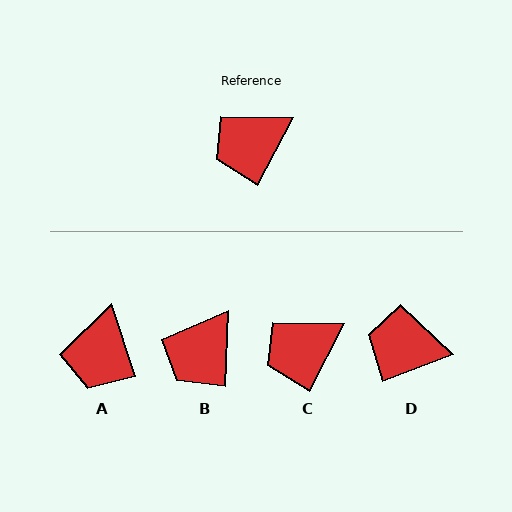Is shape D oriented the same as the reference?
No, it is off by about 41 degrees.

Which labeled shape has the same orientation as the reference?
C.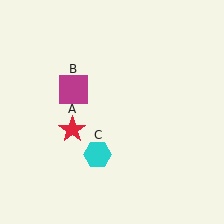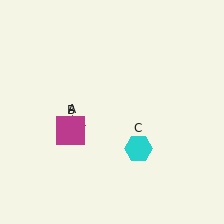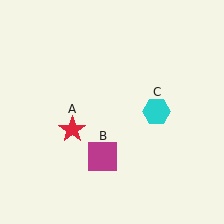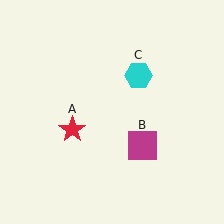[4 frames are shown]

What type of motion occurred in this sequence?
The magenta square (object B), cyan hexagon (object C) rotated counterclockwise around the center of the scene.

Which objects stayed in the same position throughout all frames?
Red star (object A) remained stationary.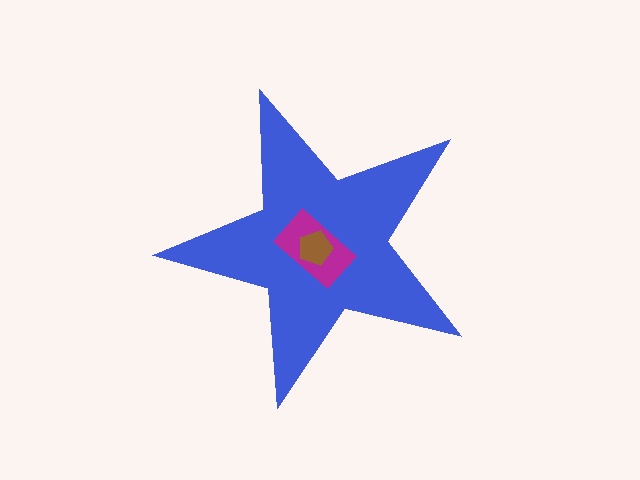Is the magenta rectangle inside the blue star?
Yes.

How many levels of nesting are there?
3.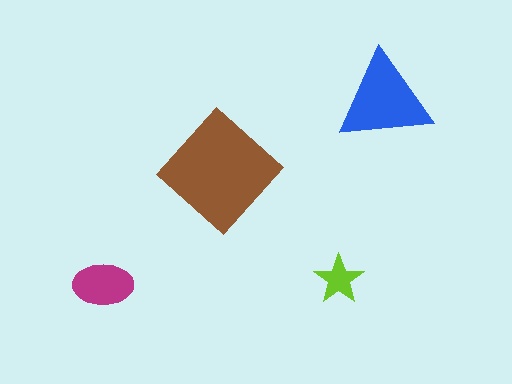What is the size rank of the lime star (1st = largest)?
4th.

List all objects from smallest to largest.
The lime star, the magenta ellipse, the blue triangle, the brown diamond.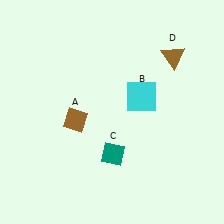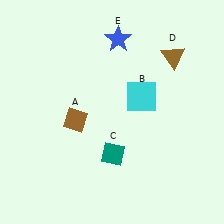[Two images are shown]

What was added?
A blue star (E) was added in Image 2.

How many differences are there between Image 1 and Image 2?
There is 1 difference between the two images.